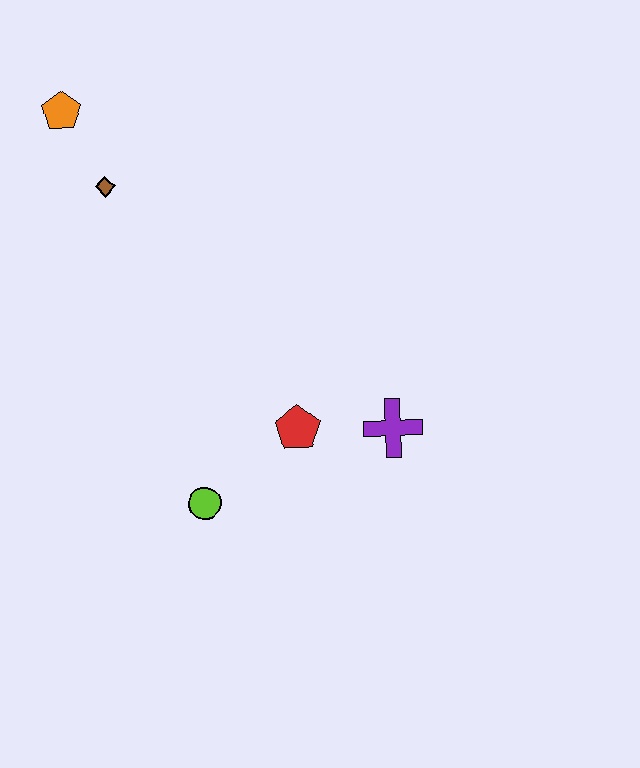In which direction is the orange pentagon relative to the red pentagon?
The orange pentagon is above the red pentagon.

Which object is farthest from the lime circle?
The orange pentagon is farthest from the lime circle.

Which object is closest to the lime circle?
The red pentagon is closest to the lime circle.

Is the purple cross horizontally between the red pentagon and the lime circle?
No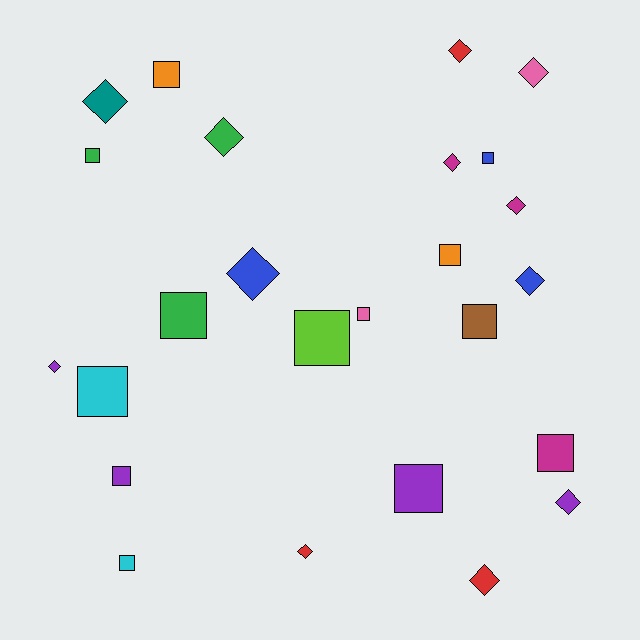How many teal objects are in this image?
There is 1 teal object.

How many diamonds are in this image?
There are 12 diamonds.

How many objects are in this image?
There are 25 objects.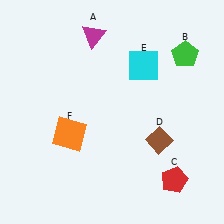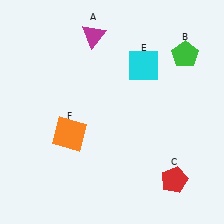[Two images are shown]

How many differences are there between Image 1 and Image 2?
There is 1 difference between the two images.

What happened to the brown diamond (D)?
The brown diamond (D) was removed in Image 2. It was in the bottom-right area of Image 1.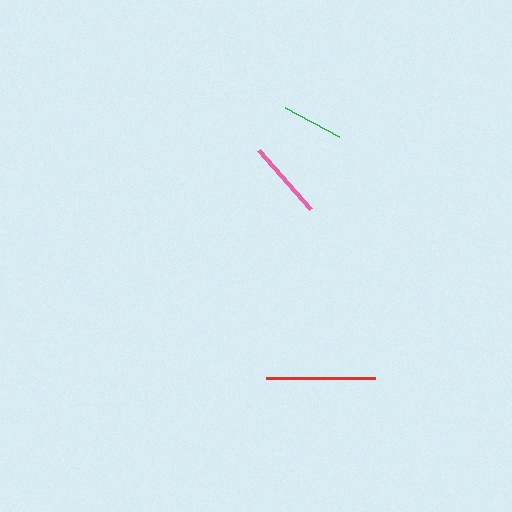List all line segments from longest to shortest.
From longest to shortest: red, pink, green.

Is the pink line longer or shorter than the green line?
The pink line is longer than the green line.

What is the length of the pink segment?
The pink segment is approximately 78 pixels long.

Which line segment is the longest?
The red line is the longest at approximately 109 pixels.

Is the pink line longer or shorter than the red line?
The red line is longer than the pink line.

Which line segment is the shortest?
The green line is the shortest at approximately 61 pixels.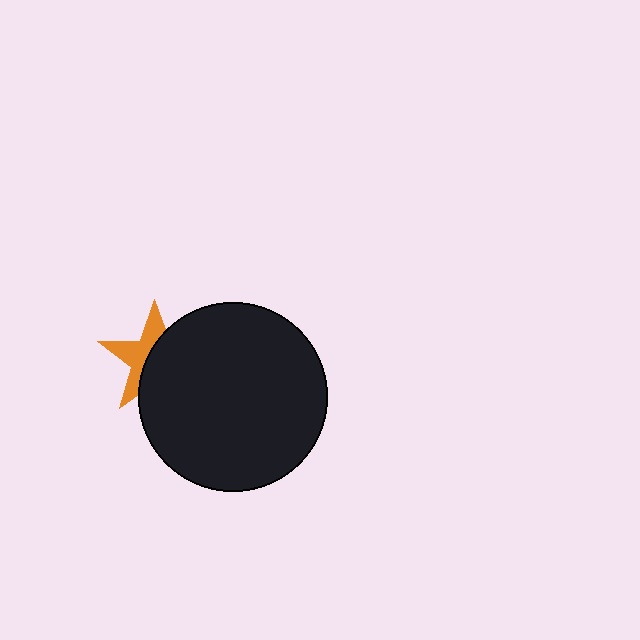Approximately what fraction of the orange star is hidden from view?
Roughly 56% of the orange star is hidden behind the black circle.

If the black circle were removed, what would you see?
You would see the complete orange star.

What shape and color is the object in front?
The object in front is a black circle.